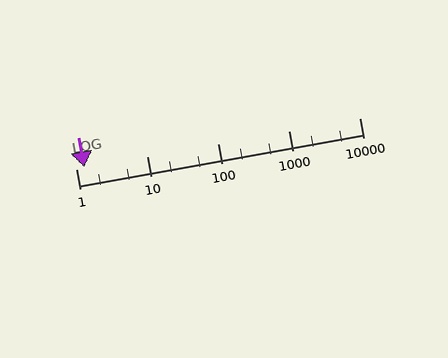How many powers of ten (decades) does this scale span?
The scale spans 4 decades, from 1 to 10000.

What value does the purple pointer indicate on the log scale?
The pointer indicates approximately 1.3.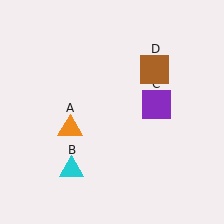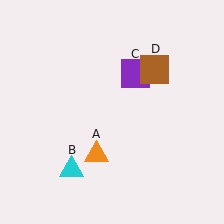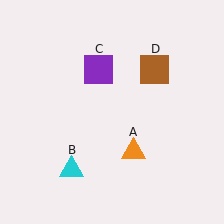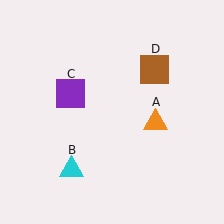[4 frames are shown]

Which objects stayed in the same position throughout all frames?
Cyan triangle (object B) and brown square (object D) remained stationary.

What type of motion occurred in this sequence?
The orange triangle (object A), purple square (object C) rotated counterclockwise around the center of the scene.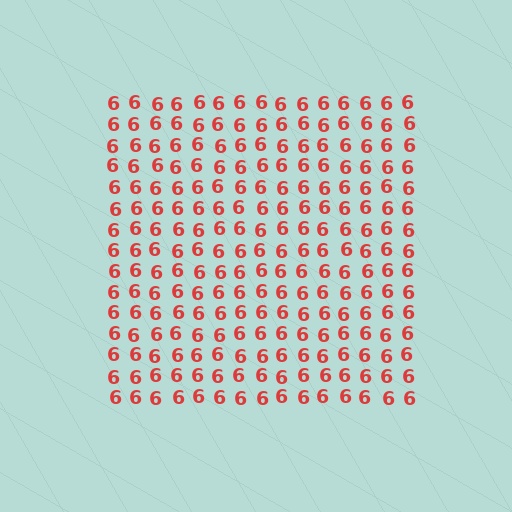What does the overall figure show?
The overall figure shows a square.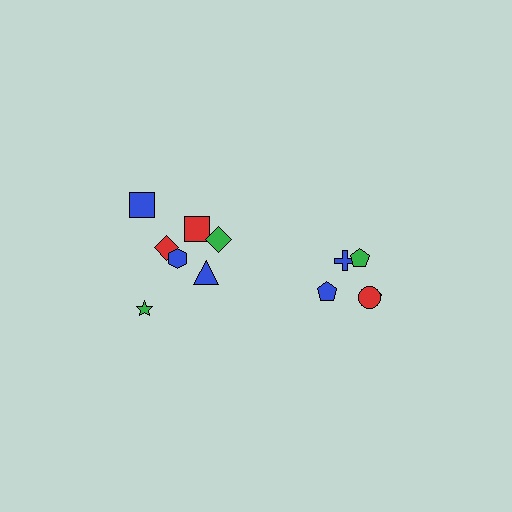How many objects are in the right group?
There are 5 objects.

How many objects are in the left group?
There are 7 objects.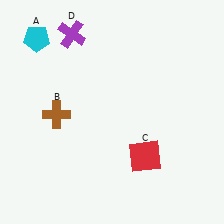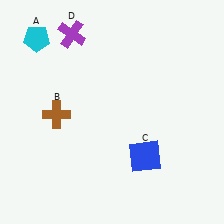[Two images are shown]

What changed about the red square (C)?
In Image 1, C is red. In Image 2, it changed to blue.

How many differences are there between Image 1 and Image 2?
There is 1 difference between the two images.